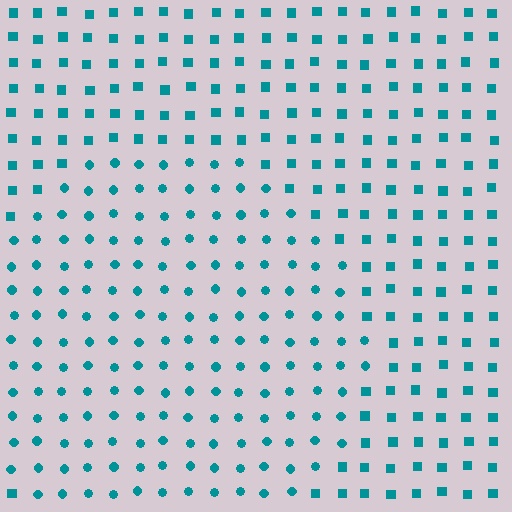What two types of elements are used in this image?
The image uses circles inside the circle region and squares outside it.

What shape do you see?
I see a circle.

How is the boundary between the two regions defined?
The boundary is defined by a change in element shape: circles inside vs. squares outside. All elements share the same color and spacing.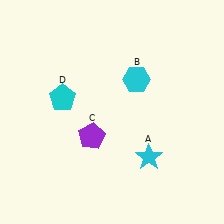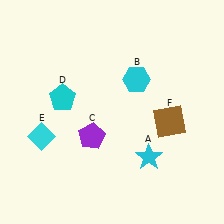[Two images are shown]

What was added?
A cyan diamond (E), a brown square (F) were added in Image 2.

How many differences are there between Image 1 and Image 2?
There are 2 differences between the two images.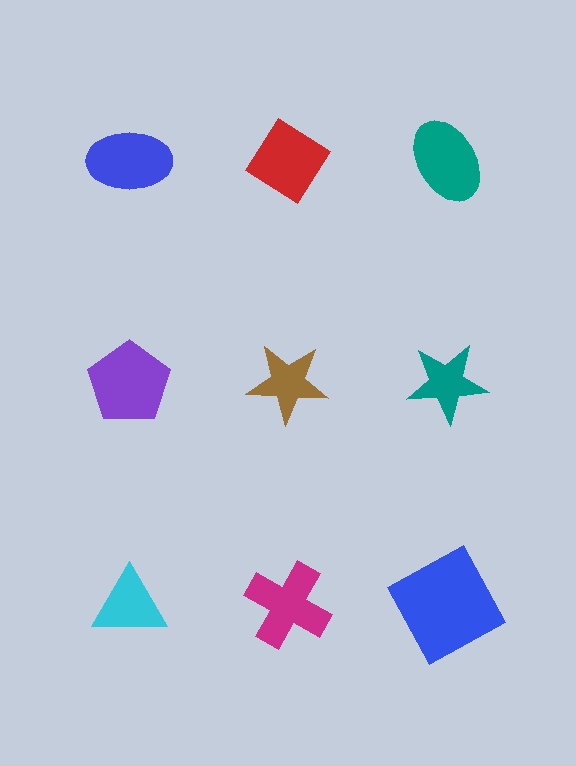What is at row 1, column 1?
A blue ellipse.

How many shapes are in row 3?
3 shapes.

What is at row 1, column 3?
A teal ellipse.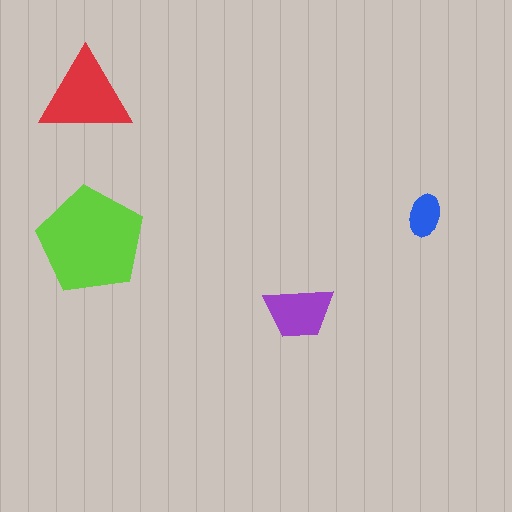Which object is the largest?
The lime pentagon.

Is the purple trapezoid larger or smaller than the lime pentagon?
Smaller.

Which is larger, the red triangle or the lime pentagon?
The lime pentagon.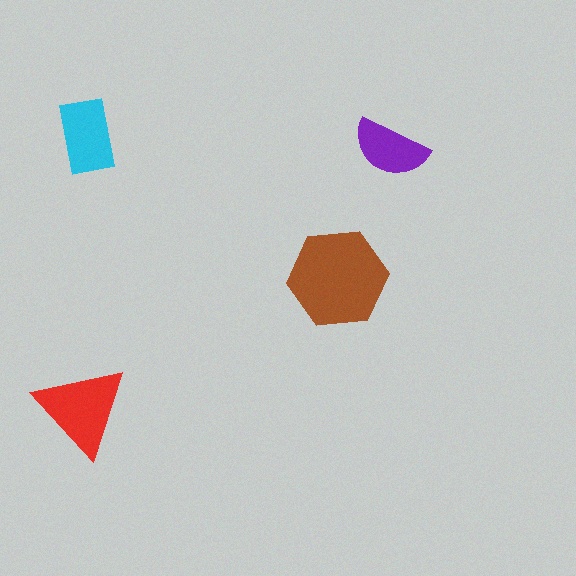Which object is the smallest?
The purple semicircle.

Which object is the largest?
The brown hexagon.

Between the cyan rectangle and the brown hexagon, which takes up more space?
The brown hexagon.